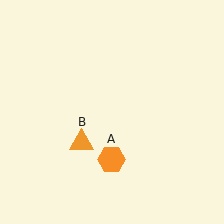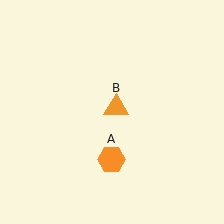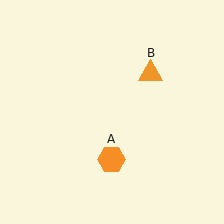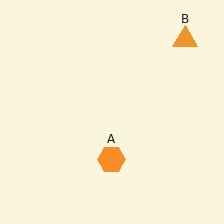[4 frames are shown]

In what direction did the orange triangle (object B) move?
The orange triangle (object B) moved up and to the right.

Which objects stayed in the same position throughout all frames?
Orange hexagon (object A) remained stationary.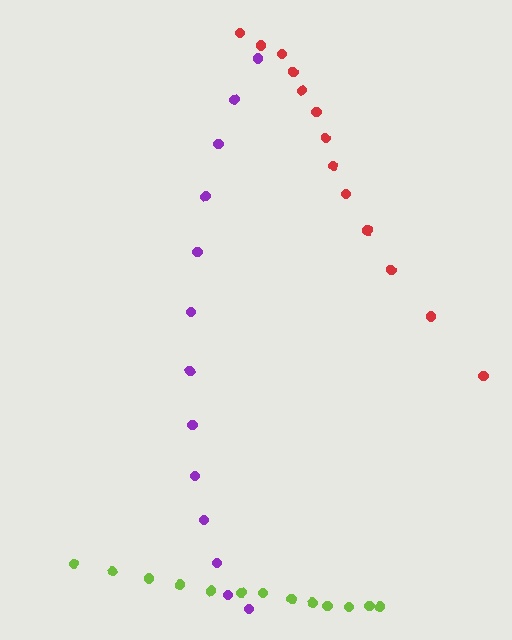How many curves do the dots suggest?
There are 3 distinct paths.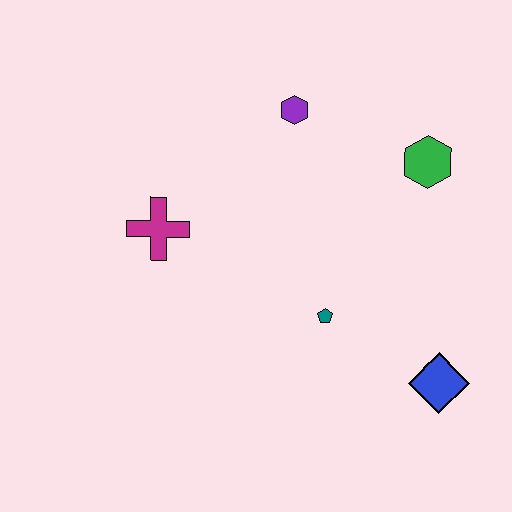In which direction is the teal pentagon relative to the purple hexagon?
The teal pentagon is below the purple hexagon.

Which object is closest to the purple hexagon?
The green hexagon is closest to the purple hexagon.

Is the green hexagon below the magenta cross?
No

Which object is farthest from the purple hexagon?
The blue diamond is farthest from the purple hexagon.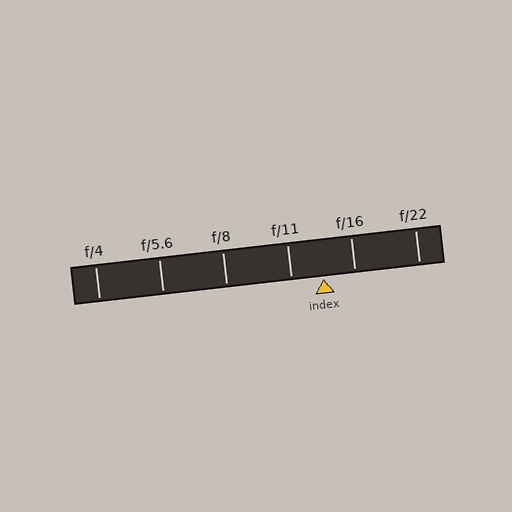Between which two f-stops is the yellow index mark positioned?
The index mark is between f/11 and f/16.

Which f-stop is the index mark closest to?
The index mark is closest to f/16.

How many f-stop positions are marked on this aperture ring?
There are 6 f-stop positions marked.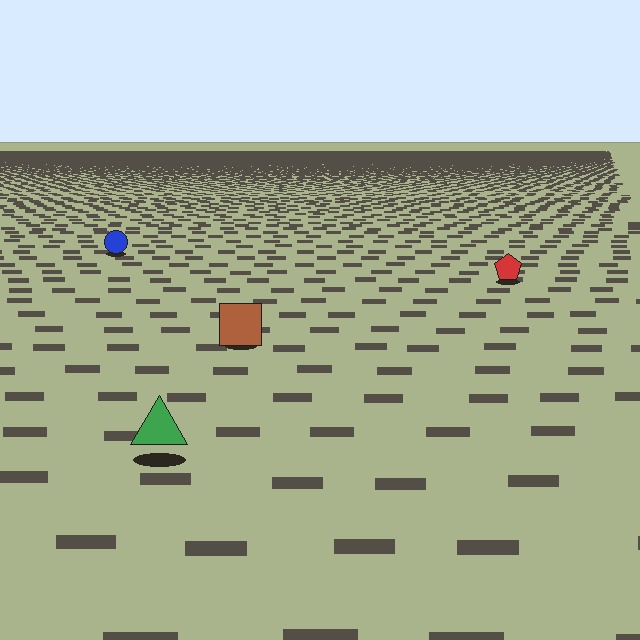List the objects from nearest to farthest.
From nearest to farthest: the green triangle, the brown square, the red pentagon, the blue circle.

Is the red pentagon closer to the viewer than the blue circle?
Yes. The red pentagon is closer — you can tell from the texture gradient: the ground texture is coarser near it.